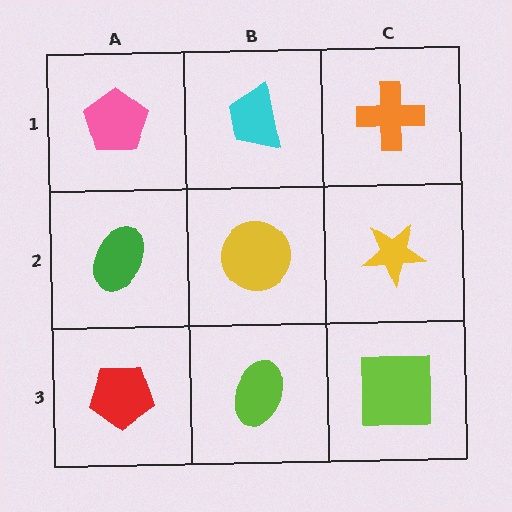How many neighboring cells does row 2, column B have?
4.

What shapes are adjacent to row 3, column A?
A green ellipse (row 2, column A), a lime ellipse (row 3, column B).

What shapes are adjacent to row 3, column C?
A yellow star (row 2, column C), a lime ellipse (row 3, column B).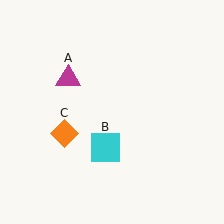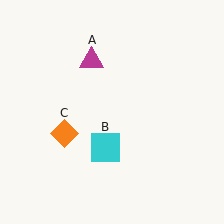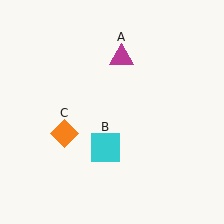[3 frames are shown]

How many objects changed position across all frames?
1 object changed position: magenta triangle (object A).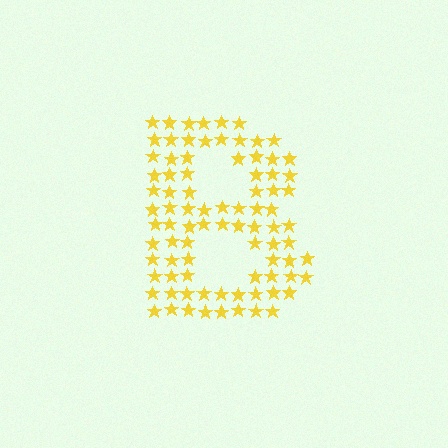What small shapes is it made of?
It is made of small stars.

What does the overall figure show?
The overall figure shows the letter B.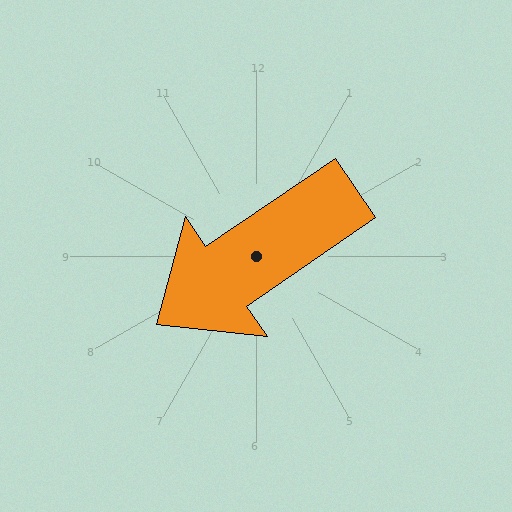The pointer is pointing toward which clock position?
Roughly 8 o'clock.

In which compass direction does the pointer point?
Southwest.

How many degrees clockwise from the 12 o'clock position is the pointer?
Approximately 236 degrees.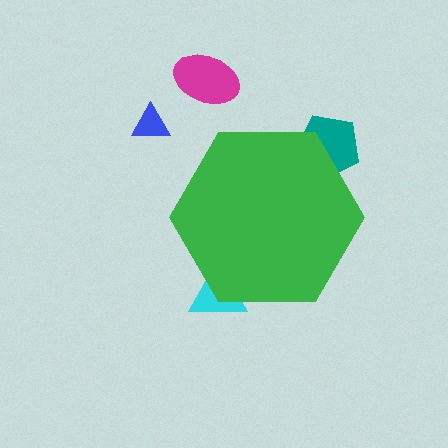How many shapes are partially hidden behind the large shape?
2 shapes are partially hidden.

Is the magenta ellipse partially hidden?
No, the magenta ellipse is fully visible.